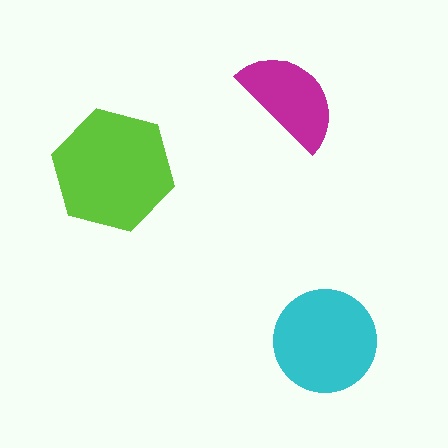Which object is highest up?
The magenta semicircle is topmost.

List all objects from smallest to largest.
The magenta semicircle, the cyan circle, the lime hexagon.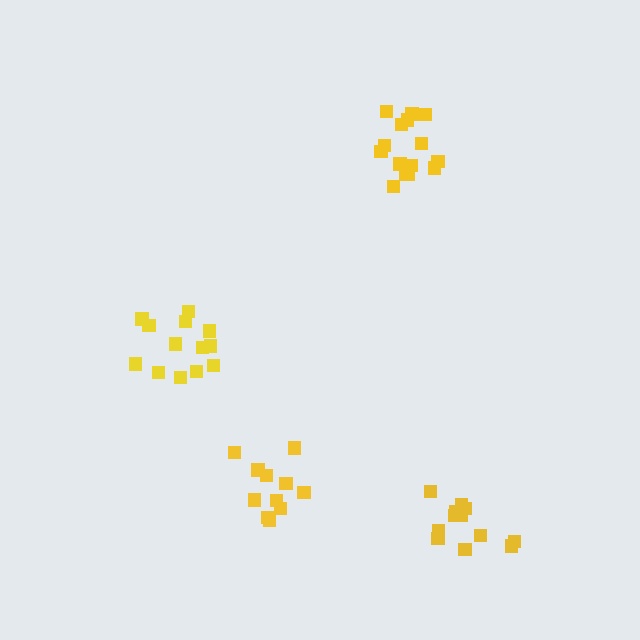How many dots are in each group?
Group 1: 15 dots, Group 2: 11 dots, Group 3: 13 dots, Group 4: 12 dots (51 total).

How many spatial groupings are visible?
There are 4 spatial groupings.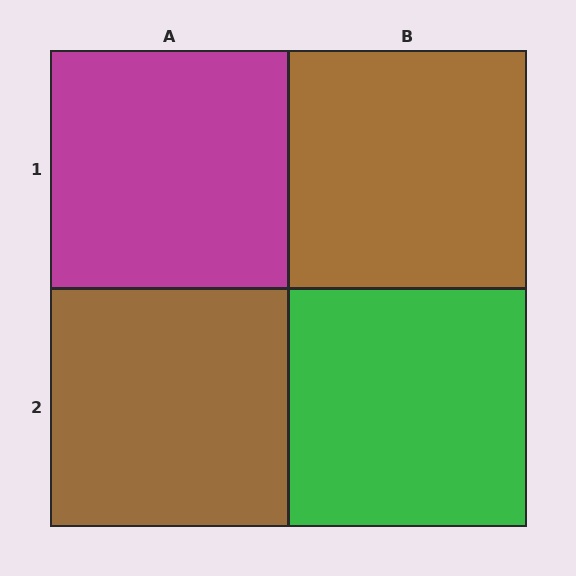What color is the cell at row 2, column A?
Brown.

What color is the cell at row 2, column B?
Green.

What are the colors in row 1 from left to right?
Magenta, brown.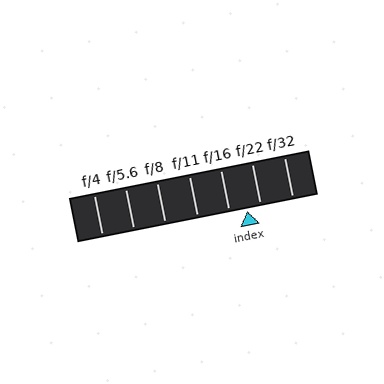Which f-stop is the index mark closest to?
The index mark is closest to f/22.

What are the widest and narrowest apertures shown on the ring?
The widest aperture shown is f/4 and the narrowest is f/32.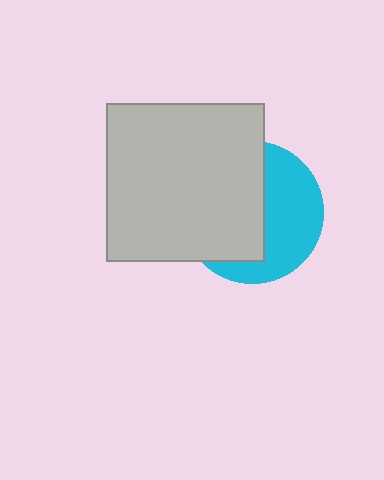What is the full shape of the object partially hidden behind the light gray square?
The partially hidden object is a cyan circle.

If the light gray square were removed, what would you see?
You would see the complete cyan circle.